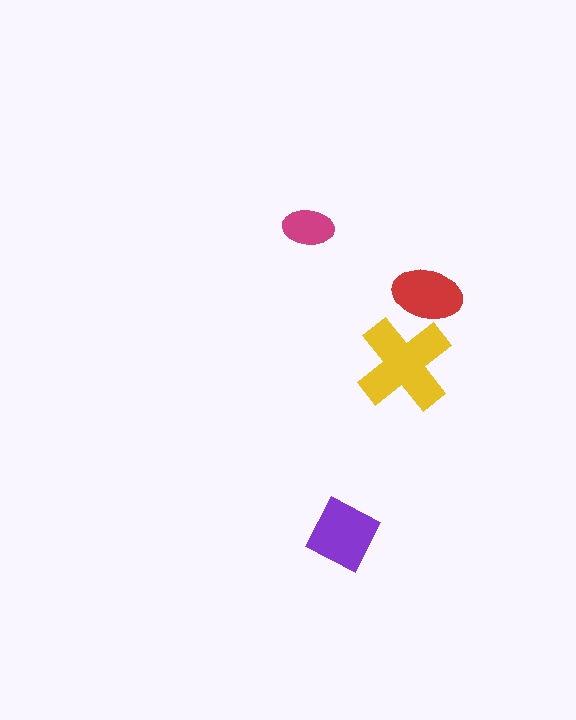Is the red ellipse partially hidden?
Yes, it is partially covered by another shape.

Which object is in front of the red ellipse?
The yellow cross is in front of the red ellipse.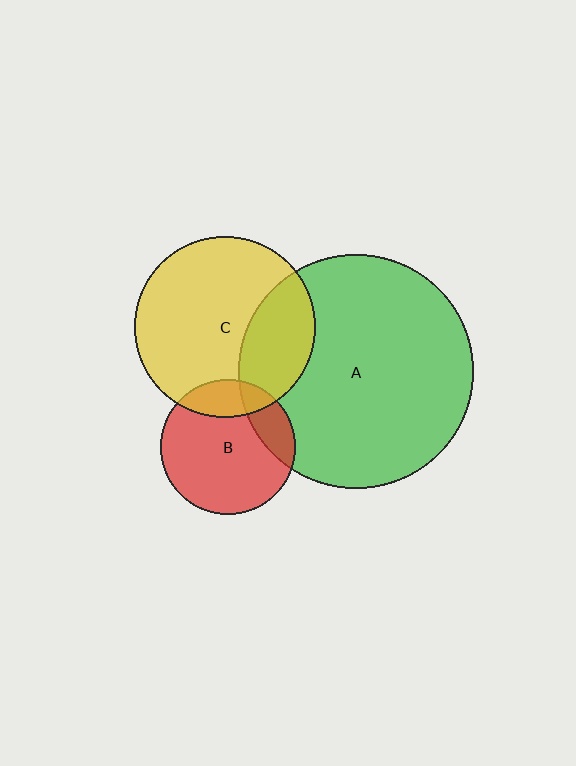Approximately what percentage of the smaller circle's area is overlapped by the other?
Approximately 20%.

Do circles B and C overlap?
Yes.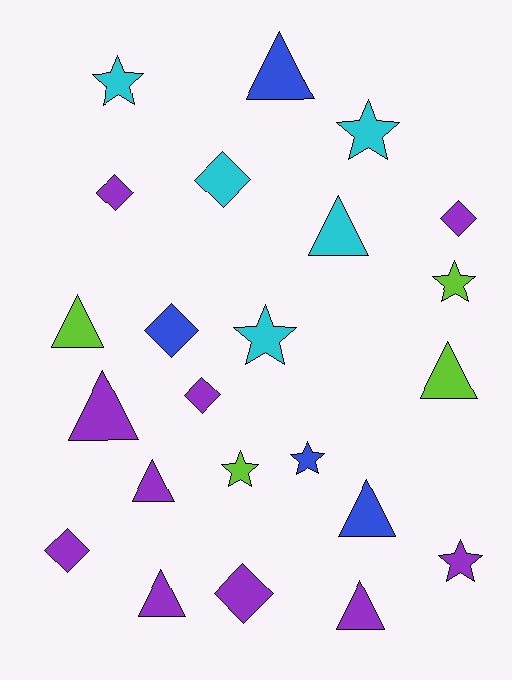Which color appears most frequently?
Purple, with 10 objects.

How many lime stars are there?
There are 2 lime stars.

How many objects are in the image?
There are 23 objects.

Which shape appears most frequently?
Triangle, with 9 objects.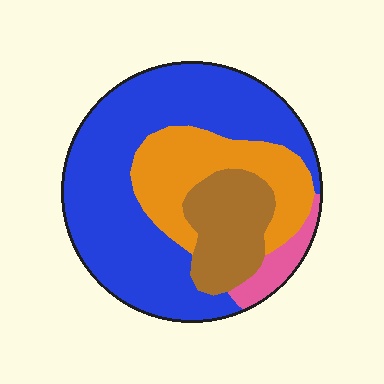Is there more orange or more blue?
Blue.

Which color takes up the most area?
Blue, at roughly 55%.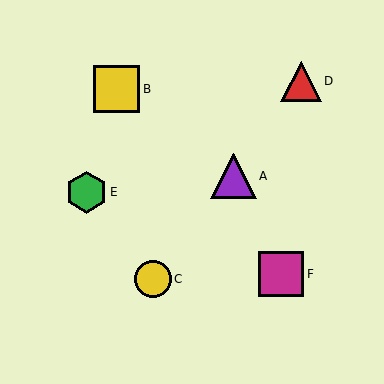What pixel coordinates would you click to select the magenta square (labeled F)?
Click at (281, 274) to select the magenta square F.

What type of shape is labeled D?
Shape D is a red triangle.